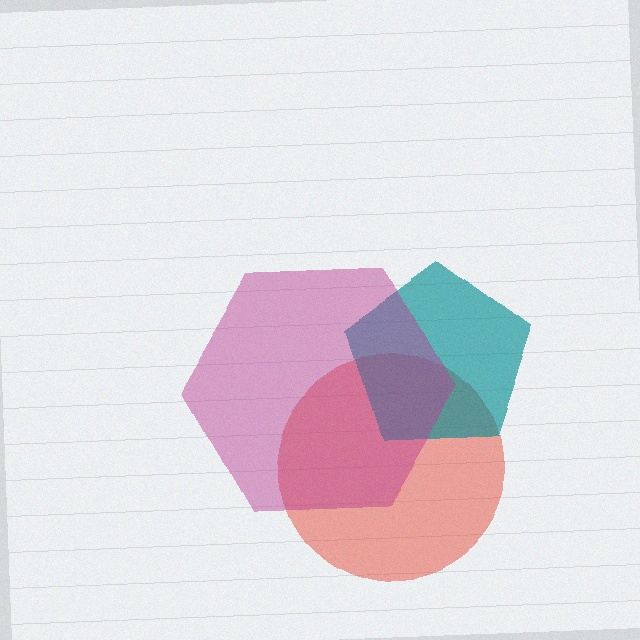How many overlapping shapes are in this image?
There are 3 overlapping shapes in the image.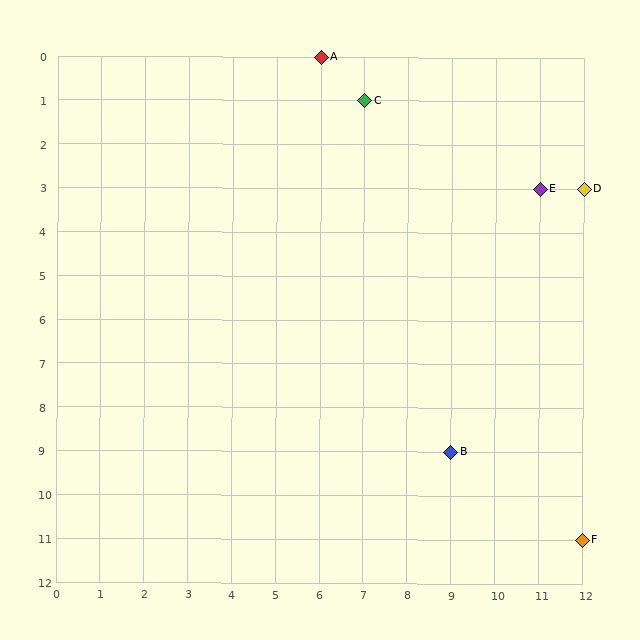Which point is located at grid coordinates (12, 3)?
Point D is at (12, 3).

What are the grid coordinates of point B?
Point B is at grid coordinates (9, 9).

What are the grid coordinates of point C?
Point C is at grid coordinates (7, 1).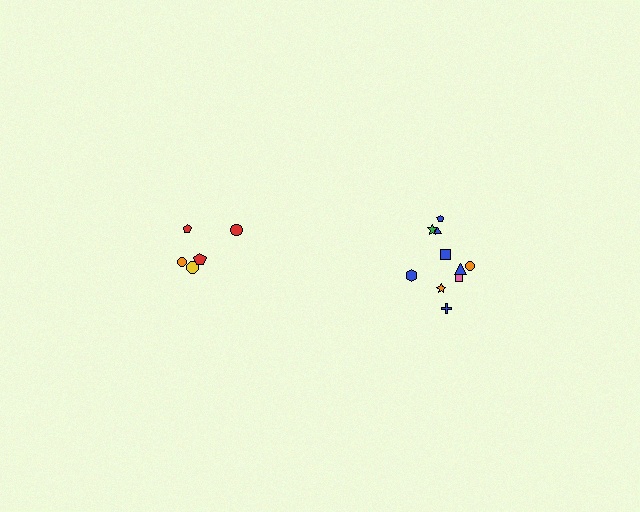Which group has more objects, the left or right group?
The right group.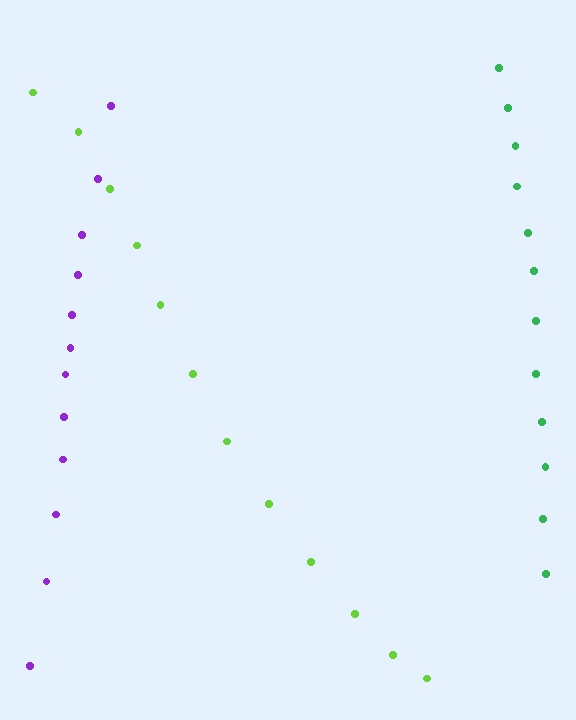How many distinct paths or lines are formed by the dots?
There are 3 distinct paths.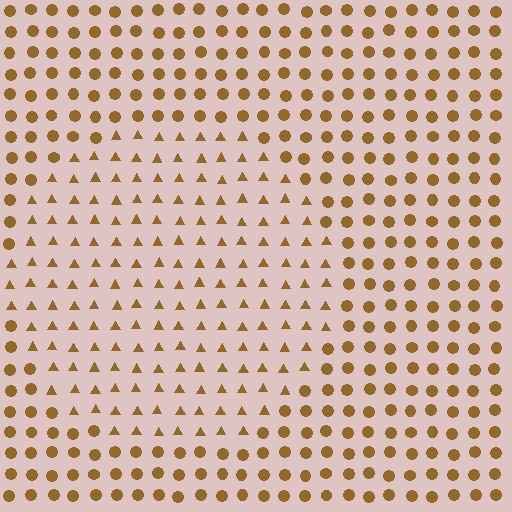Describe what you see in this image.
The image is filled with small brown elements arranged in a uniform grid. A circle-shaped region contains triangles, while the surrounding area contains circles. The boundary is defined purely by the change in element shape.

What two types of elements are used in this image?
The image uses triangles inside the circle region and circles outside it.